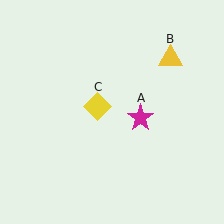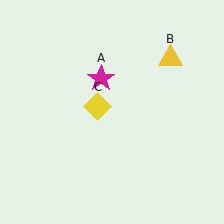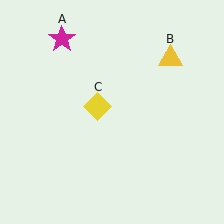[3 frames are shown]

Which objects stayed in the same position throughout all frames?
Yellow triangle (object B) and yellow diamond (object C) remained stationary.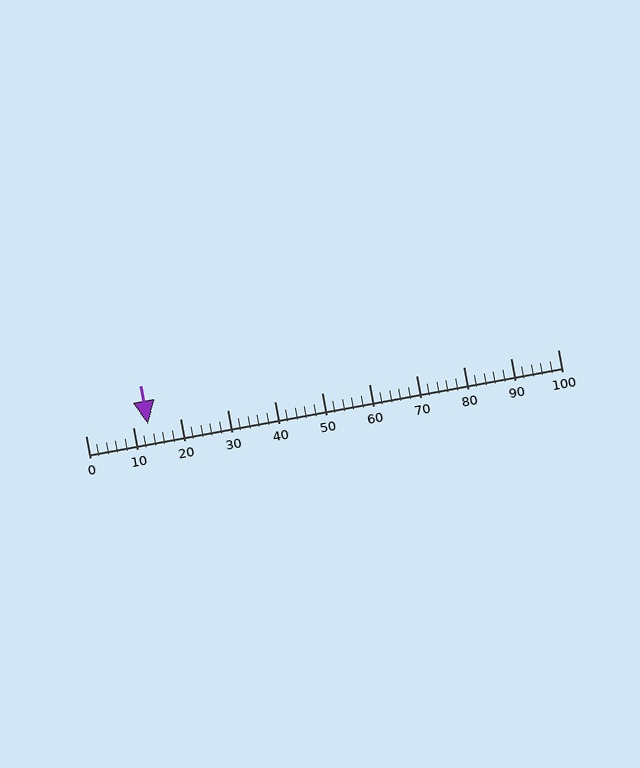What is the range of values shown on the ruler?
The ruler shows values from 0 to 100.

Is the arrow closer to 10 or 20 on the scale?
The arrow is closer to 10.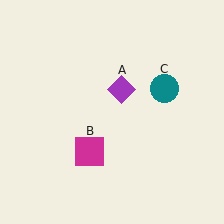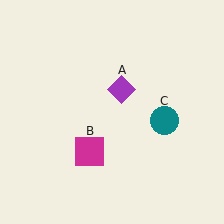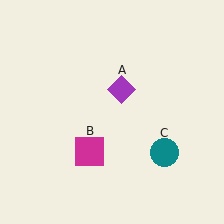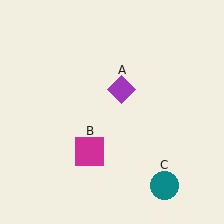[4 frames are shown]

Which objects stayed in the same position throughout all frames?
Purple diamond (object A) and magenta square (object B) remained stationary.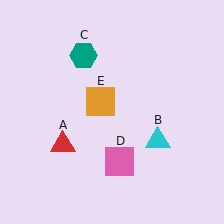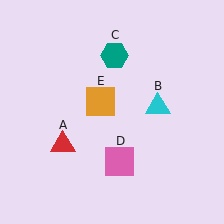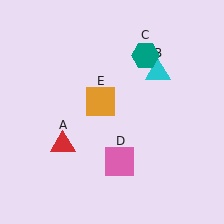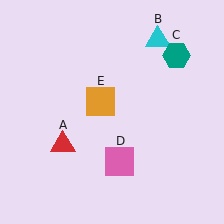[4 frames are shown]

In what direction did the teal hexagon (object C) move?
The teal hexagon (object C) moved right.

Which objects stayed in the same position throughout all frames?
Red triangle (object A) and pink square (object D) and orange square (object E) remained stationary.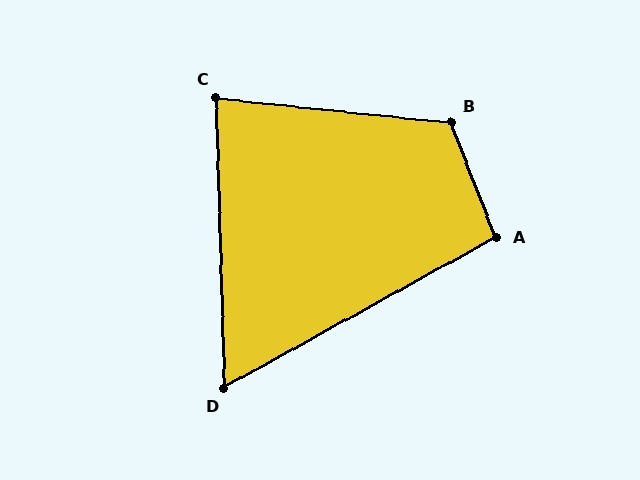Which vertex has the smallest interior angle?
D, at approximately 63 degrees.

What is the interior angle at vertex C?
Approximately 82 degrees (acute).